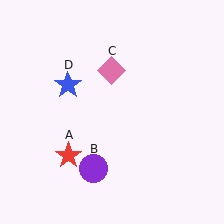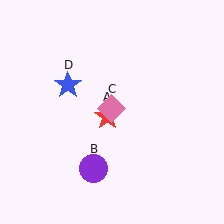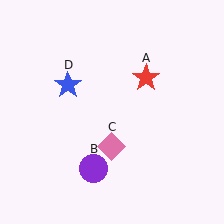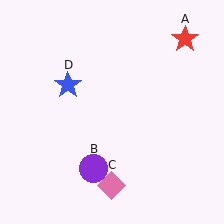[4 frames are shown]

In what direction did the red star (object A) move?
The red star (object A) moved up and to the right.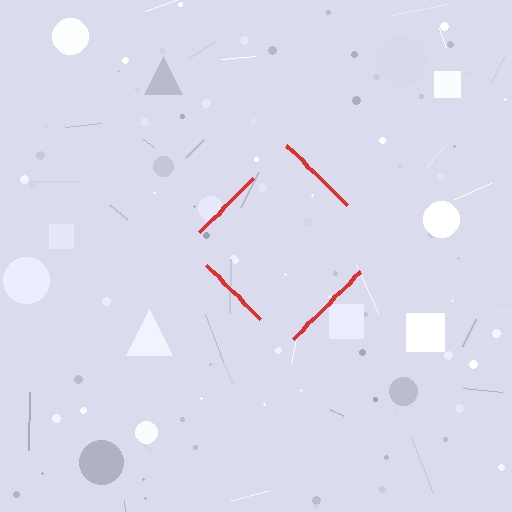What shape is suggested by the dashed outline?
The dashed outline suggests a diamond.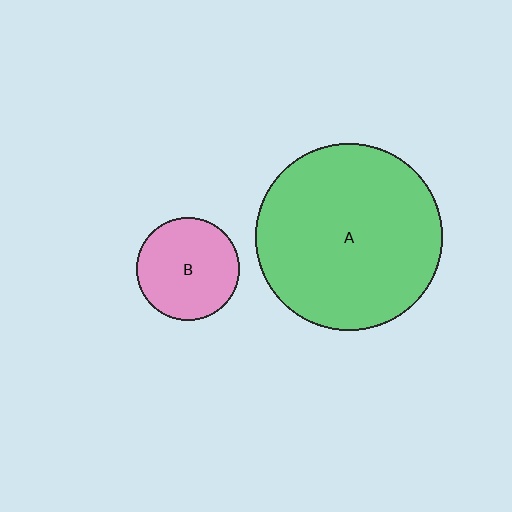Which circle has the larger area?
Circle A (green).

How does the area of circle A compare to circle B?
Approximately 3.4 times.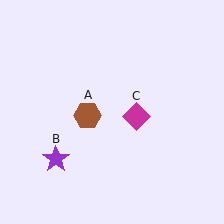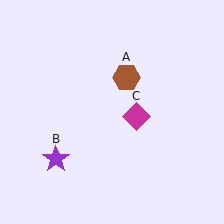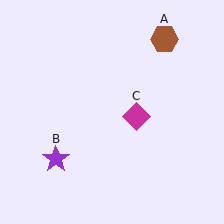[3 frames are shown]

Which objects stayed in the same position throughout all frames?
Purple star (object B) and magenta diamond (object C) remained stationary.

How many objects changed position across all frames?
1 object changed position: brown hexagon (object A).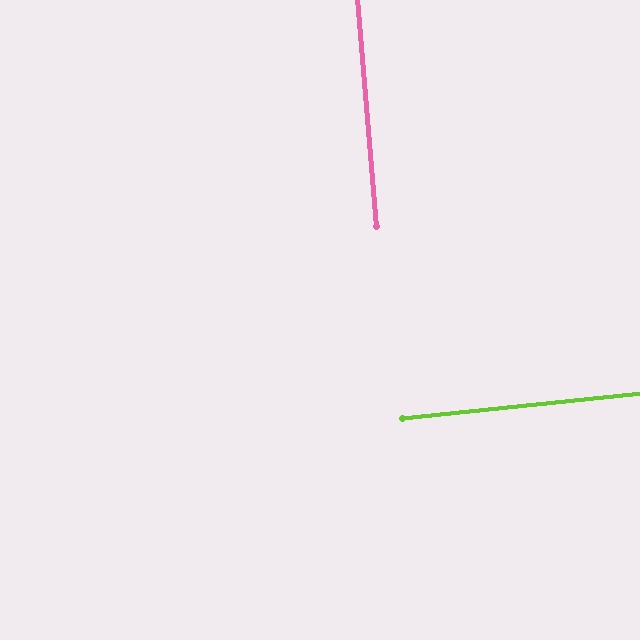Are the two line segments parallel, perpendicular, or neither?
Perpendicular — they meet at approximately 89°.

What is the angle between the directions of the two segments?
Approximately 89 degrees.